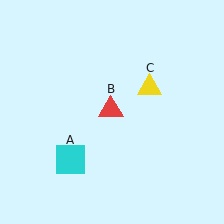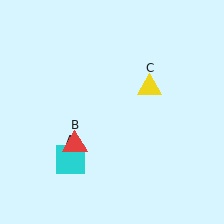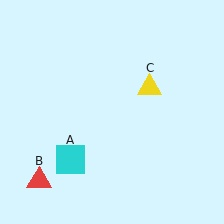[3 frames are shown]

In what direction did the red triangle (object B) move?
The red triangle (object B) moved down and to the left.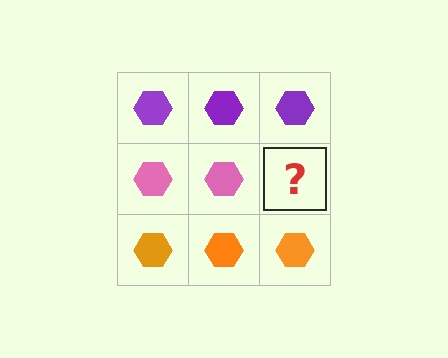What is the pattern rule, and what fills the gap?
The rule is that each row has a consistent color. The gap should be filled with a pink hexagon.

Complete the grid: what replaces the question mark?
The question mark should be replaced with a pink hexagon.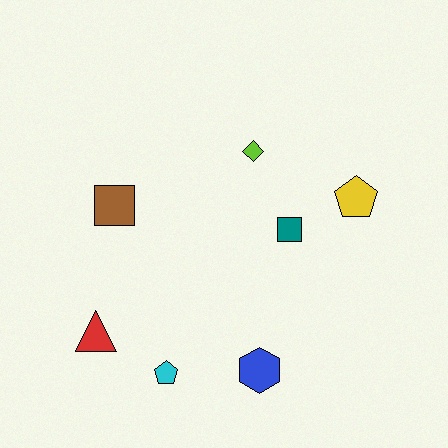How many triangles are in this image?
There is 1 triangle.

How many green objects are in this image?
There are no green objects.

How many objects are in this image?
There are 7 objects.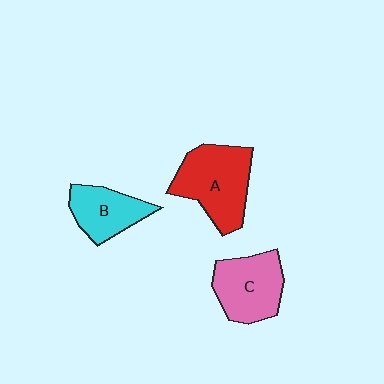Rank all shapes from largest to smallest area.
From largest to smallest: A (red), C (pink), B (cyan).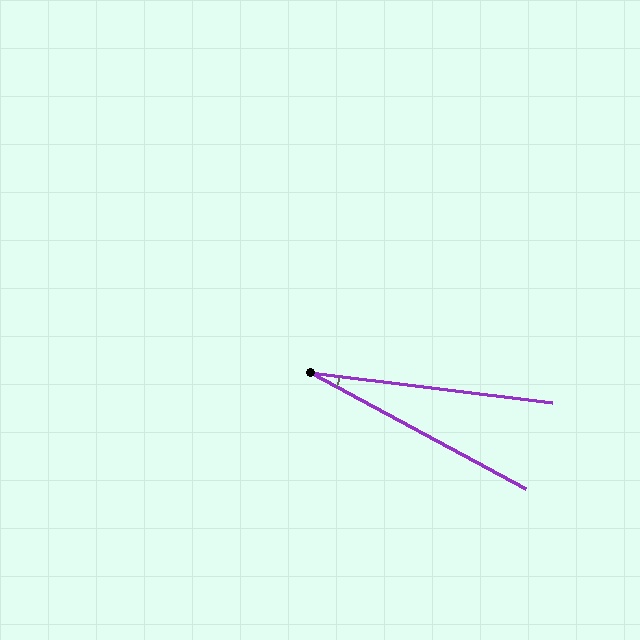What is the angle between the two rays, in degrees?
Approximately 21 degrees.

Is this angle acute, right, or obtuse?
It is acute.